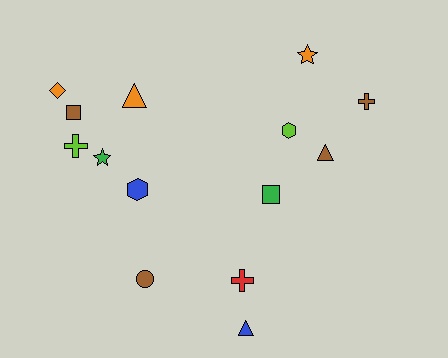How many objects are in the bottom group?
There are 4 objects.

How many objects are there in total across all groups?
There are 14 objects.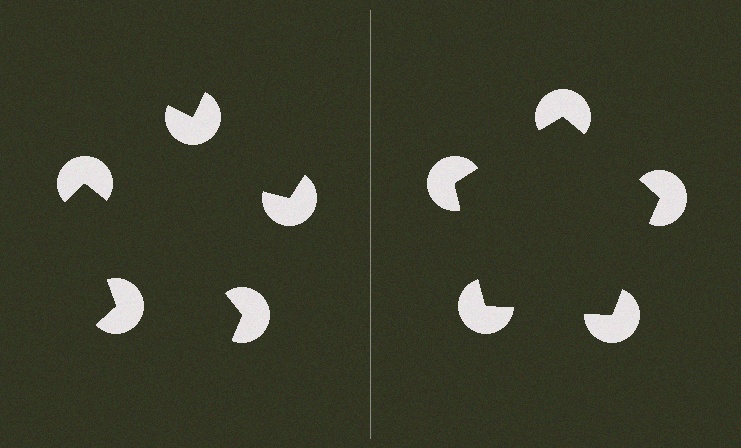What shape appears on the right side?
An illusory pentagon.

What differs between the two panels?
The pac-man discs are positioned identically on both sides; only the wedge orientations differ. On the right they align to a pentagon; on the left they are misaligned.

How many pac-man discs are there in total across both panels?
10 — 5 on each side.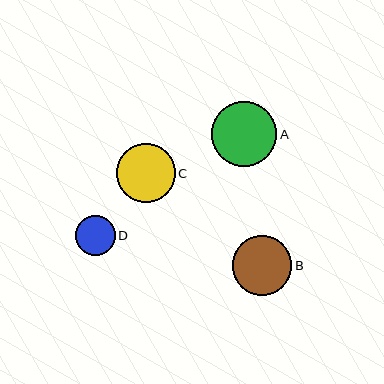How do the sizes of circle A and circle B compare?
Circle A and circle B are approximately the same size.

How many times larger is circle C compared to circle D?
Circle C is approximately 1.5 times the size of circle D.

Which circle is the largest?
Circle A is the largest with a size of approximately 65 pixels.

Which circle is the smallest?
Circle D is the smallest with a size of approximately 40 pixels.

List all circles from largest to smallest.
From largest to smallest: A, B, C, D.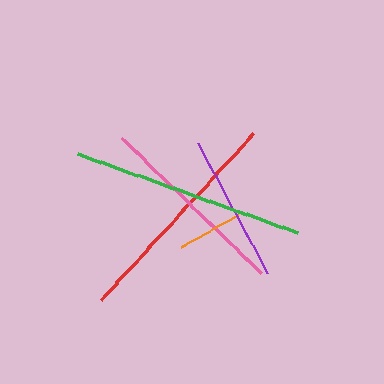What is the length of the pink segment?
The pink segment is approximately 195 pixels long.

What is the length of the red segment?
The red segment is approximately 225 pixels long.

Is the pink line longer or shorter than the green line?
The green line is longer than the pink line.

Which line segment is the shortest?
The orange line is the shortest at approximately 65 pixels.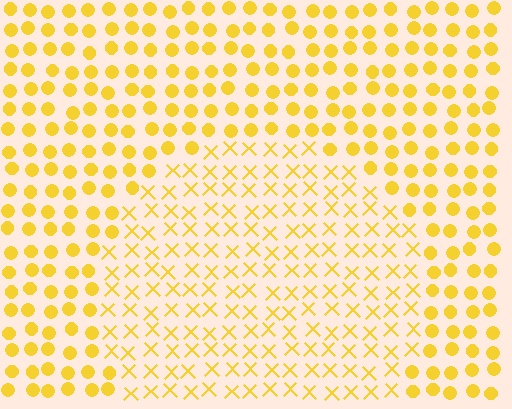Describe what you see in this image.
The image is filled with small yellow elements arranged in a uniform grid. A circle-shaped region contains X marks, while the surrounding area contains circles. The boundary is defined purely by the change in element shape.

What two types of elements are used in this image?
The image uses X marks inside the circle region and circles outside it.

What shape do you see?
I see a circle.